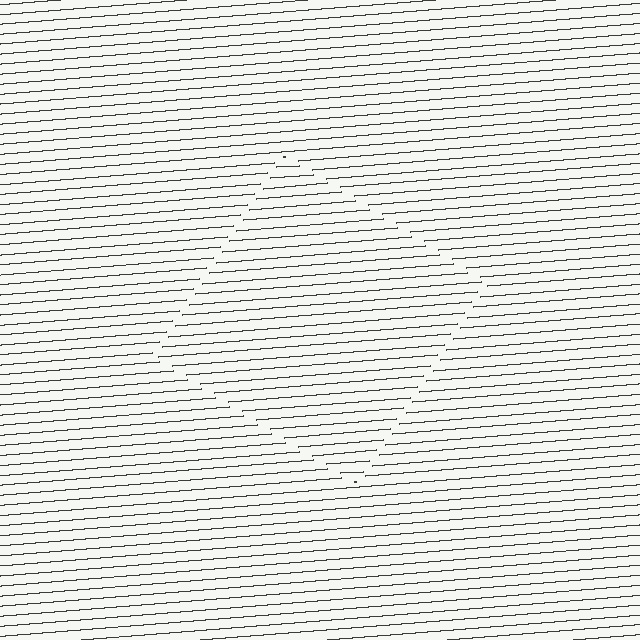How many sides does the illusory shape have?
4 sides — the line-ends trace a square.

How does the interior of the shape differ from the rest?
The interior of the shape contains the same grating, shifted by half a period — the contour is defined by the phase discontinuity where line-ends from the inner and outer gratings abut.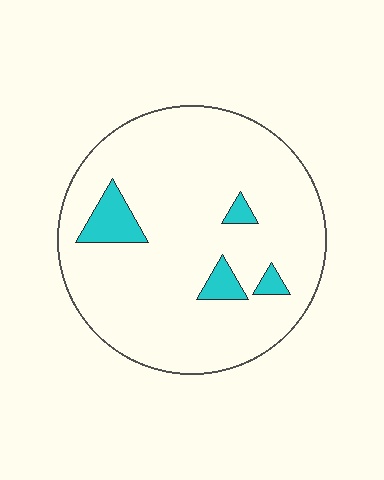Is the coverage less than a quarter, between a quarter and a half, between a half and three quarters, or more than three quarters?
Less than a quarter.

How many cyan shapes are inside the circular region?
4.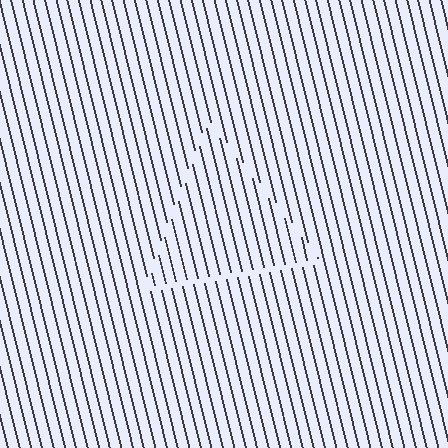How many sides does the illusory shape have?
3 sides — the line-ends trace a triangle.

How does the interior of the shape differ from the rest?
The interior of the shape contains the same grating, shifted by half a period — the contour is defined by the phase discontinuity where line-ends from the inner and outer gratings abut.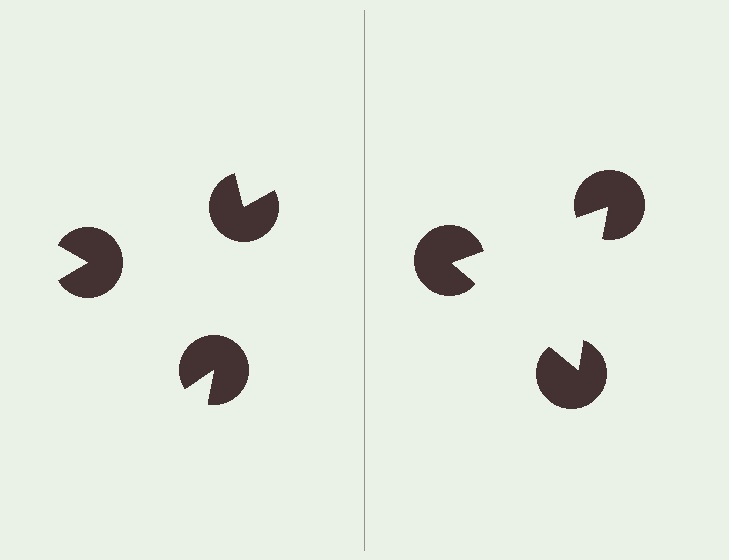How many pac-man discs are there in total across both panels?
6 — 3 on each side.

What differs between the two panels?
The pac-man discs are positioned identically on both sides; only the wedge orientations differ. On the right they align to a triangle; on the left they are misaligned.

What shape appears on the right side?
An illusory triangle.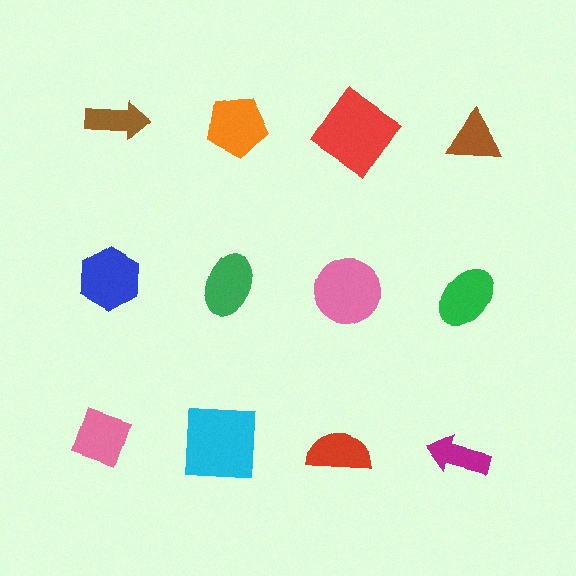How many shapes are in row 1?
4 shapes.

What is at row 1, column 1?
A brown arrow.